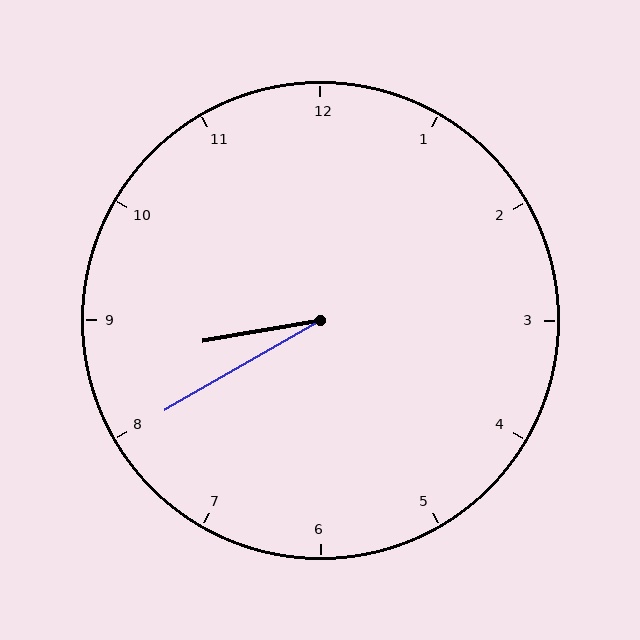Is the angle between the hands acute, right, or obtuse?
It is acute.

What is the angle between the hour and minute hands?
Approximately 20 degrees.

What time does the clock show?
8:40.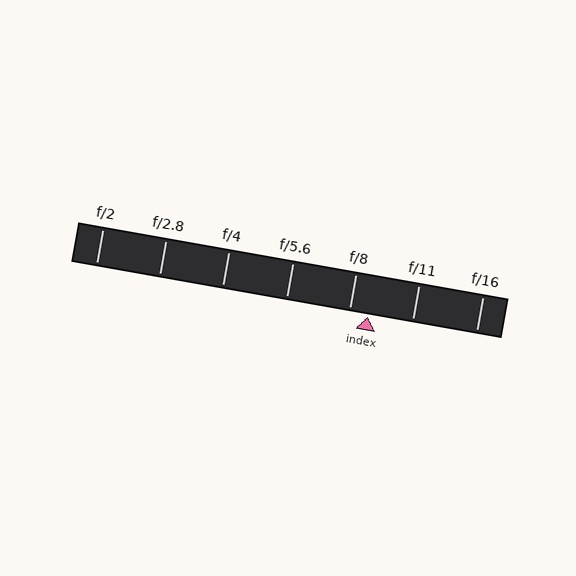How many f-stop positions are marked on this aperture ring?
There are 7 f-stop positions marked.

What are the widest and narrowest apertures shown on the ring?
The widest aperture shown is f/2 and the narrowest is f/16.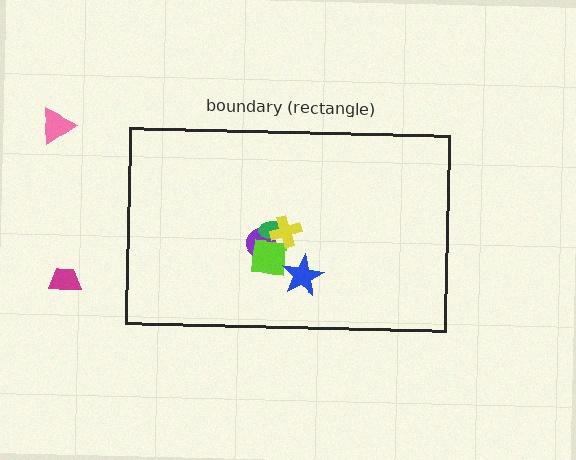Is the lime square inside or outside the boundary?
Inside.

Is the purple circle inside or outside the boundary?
Inside.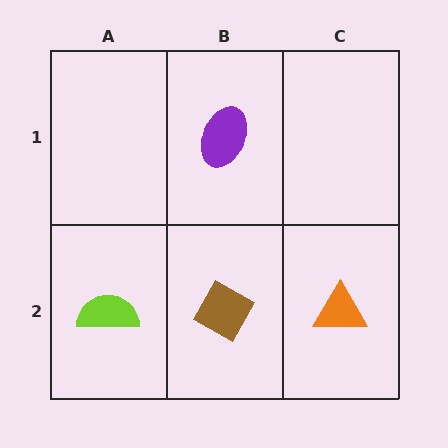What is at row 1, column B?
A purple ellipse.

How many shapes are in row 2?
3 shapes.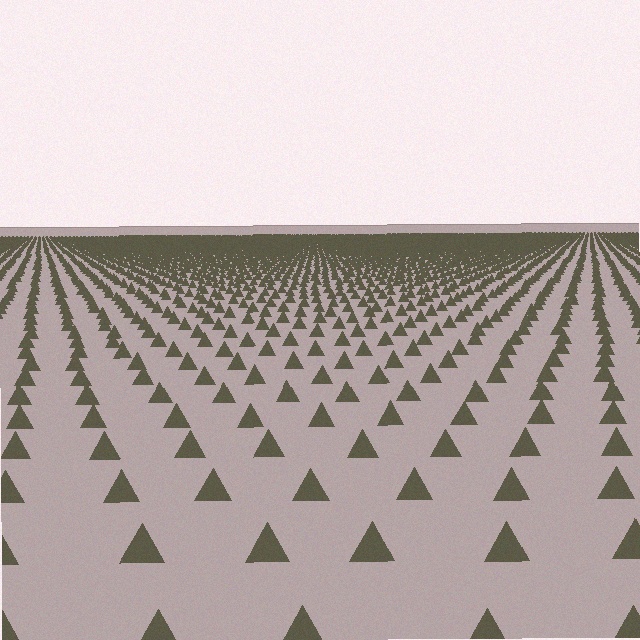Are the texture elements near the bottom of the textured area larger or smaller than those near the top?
Larger. Near the bottom, elements are closer to the viewer and appear at a bigger on-screen size.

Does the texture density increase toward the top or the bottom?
Density increases toward the top.